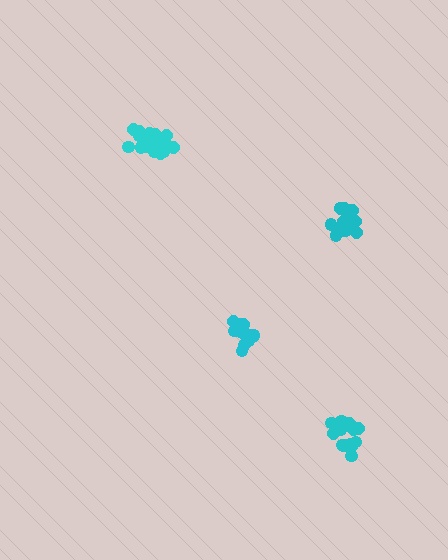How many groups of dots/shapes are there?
There are 4 groups.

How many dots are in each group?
Group 1: 16 dots, Group 2: 14 dots, Group 3: 19 dots, Group 4: 19 dots (68 total).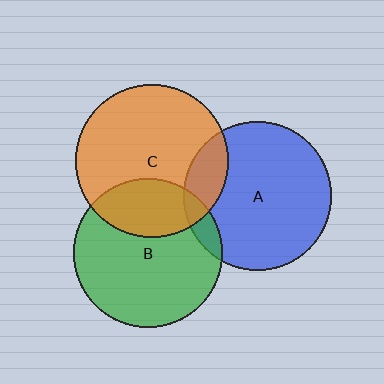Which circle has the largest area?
Circle C (orange).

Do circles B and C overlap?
Yes.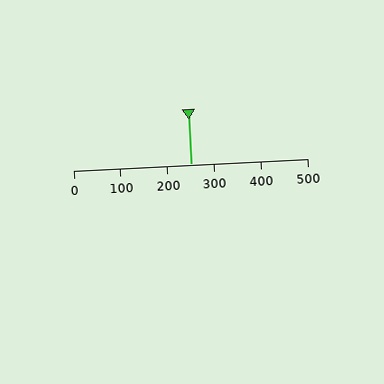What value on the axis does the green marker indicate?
The marker indicates approximately 250.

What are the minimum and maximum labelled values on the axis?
The axis runs from 0 to 500.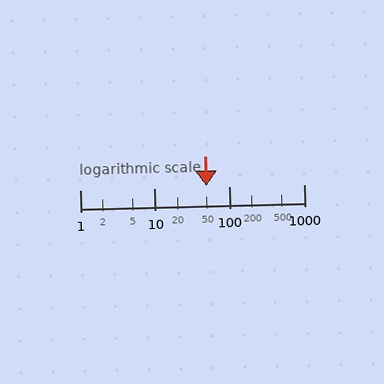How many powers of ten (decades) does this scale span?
The scale spans 3 decades, from 1 to 1000.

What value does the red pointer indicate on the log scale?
The pointer indicates approximately 49.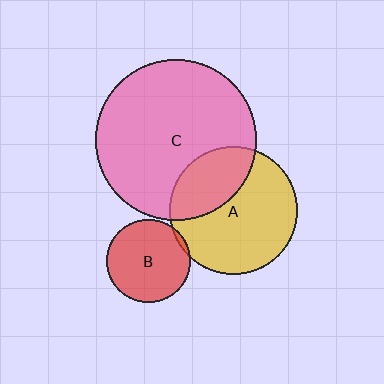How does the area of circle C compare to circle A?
Approximately 1.6 times.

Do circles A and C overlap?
Yes.